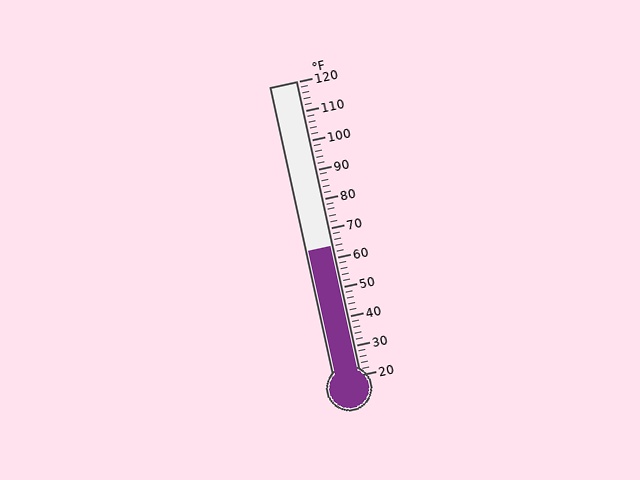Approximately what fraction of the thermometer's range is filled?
The thermometer is filled to approximately 45% of its range.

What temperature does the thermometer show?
The thermometer shows approximately 64°F.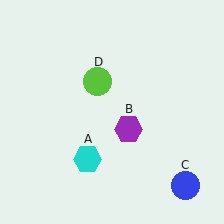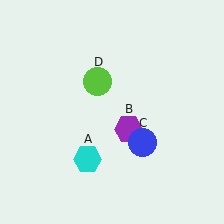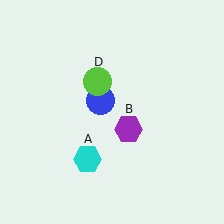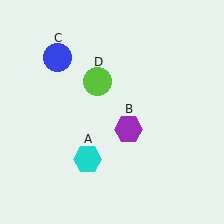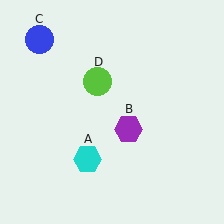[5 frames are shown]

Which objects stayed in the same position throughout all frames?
Cyan hexagon (object A) and purple hexagon (object B) and lime circle (object D) remained stationary.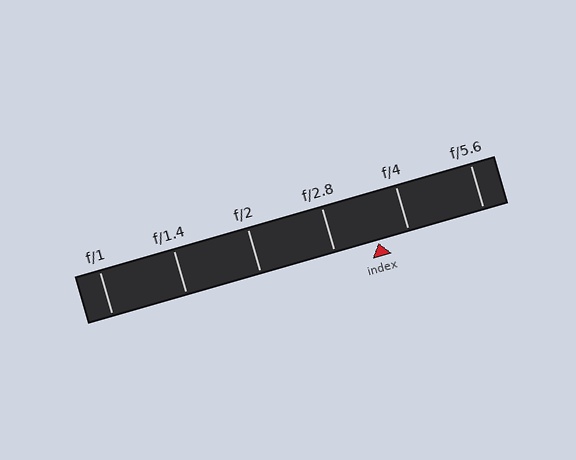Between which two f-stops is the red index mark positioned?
The index mark is between f/2.8 and f/4.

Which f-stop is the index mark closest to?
The index mark is closest to f/4.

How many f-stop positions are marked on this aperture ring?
There are 6 f-stop positions marked.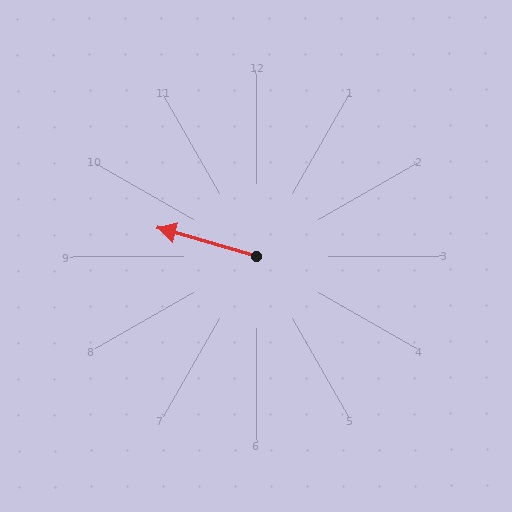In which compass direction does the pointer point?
West.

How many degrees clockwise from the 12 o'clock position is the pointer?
Approximately 286 degrees.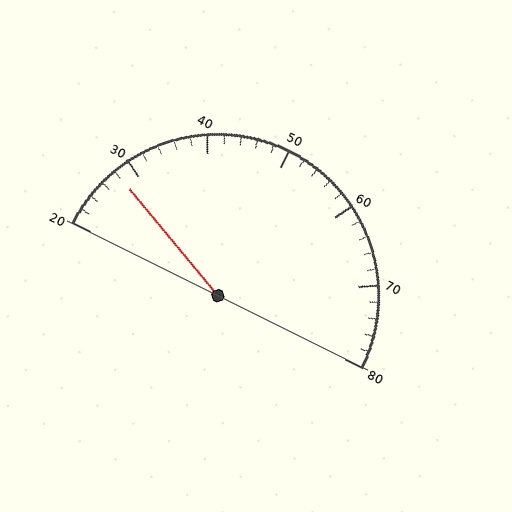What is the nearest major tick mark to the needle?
The nearest major tick mark is 30.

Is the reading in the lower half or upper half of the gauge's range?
The reading is in the lower half of the range (20 to 80).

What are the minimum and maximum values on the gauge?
The gauge ranges from 20 to 80.